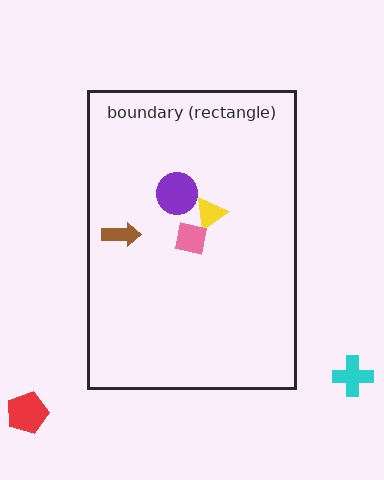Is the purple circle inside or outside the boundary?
Inside.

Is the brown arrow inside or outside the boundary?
Inside.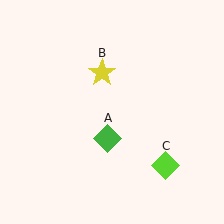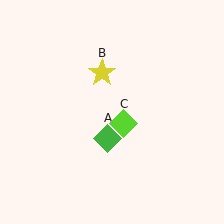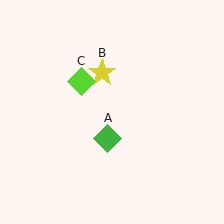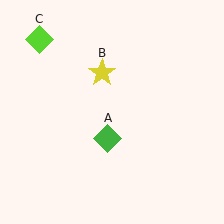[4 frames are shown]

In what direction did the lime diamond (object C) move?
The lime diamond (object C) moved up and to the left.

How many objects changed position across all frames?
1 object changed position: lime diamond (object C).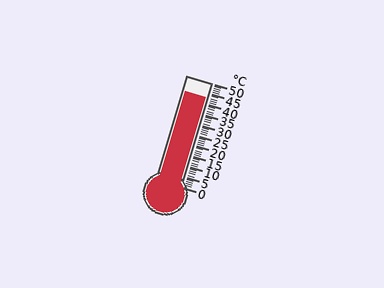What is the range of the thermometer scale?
The thermometer scale ranges from 0°C to 50°C.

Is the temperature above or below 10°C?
The temperature is above 10°C.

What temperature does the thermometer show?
The thermometer shows approximately 43°C.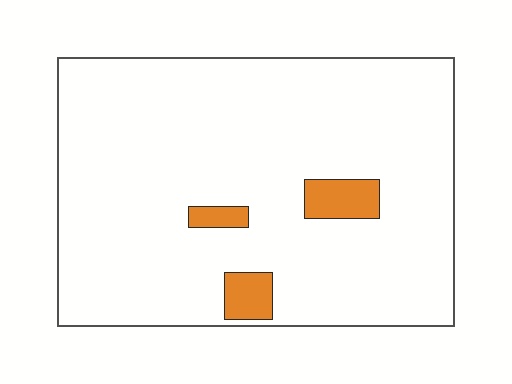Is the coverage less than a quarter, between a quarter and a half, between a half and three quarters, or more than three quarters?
Less than a quarter.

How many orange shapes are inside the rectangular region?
3.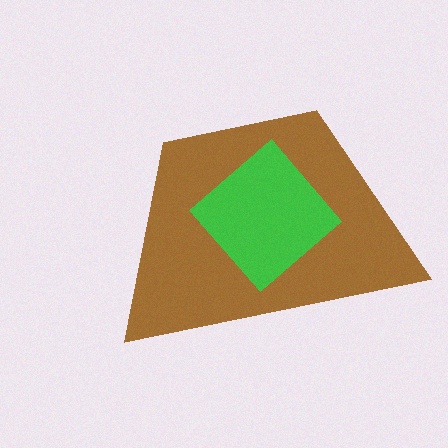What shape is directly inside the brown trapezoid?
The green diamond.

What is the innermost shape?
The green diamond.